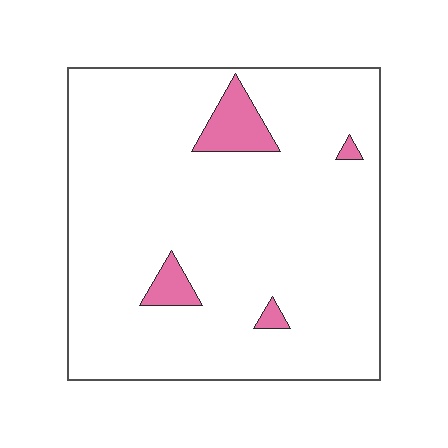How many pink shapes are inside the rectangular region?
4.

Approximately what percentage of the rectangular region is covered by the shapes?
Approximately 5%.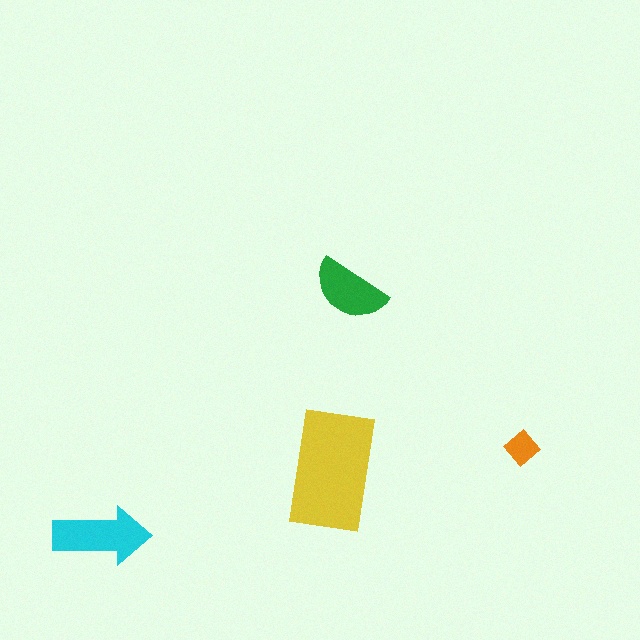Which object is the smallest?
The orange diamond.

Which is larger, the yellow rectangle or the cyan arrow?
The yellow rectangle.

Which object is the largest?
The yellow rectangle.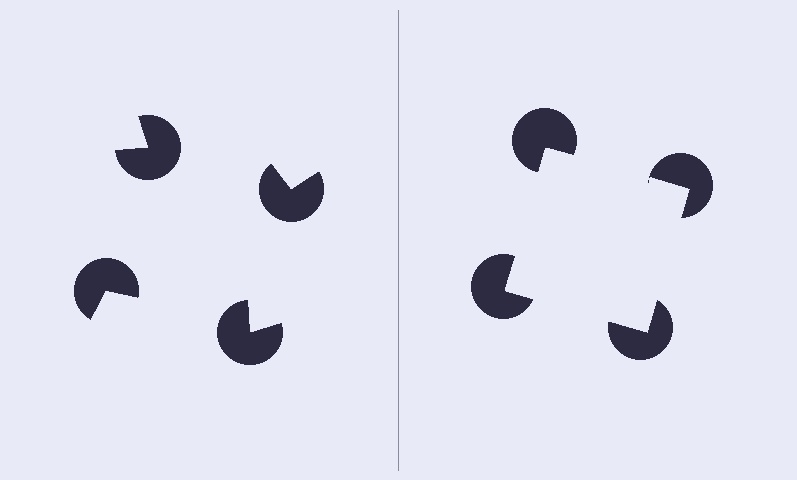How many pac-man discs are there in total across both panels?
8 — 4 on each side.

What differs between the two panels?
The pac-man discs are positioned identically on both sides; only the wedge orientations differ. On the right they align to a square; on the left they are misaligned.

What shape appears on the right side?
An illusory square.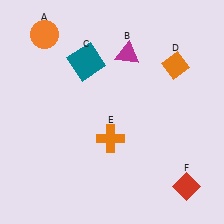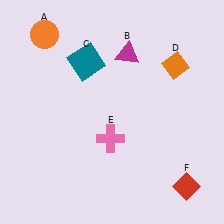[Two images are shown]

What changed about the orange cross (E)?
In Image 1, E is orange. In Image 2, it changed to pink.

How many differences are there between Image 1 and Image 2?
There is 1 difference between the two images.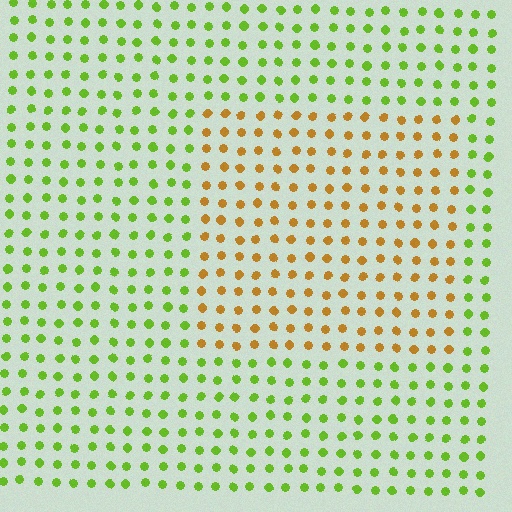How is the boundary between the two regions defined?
The boundary is defined purely by a slight shift in hue (about 58 degrees). Spacing, size, and orientation are identical on both sides.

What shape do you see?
I see a rectangle.